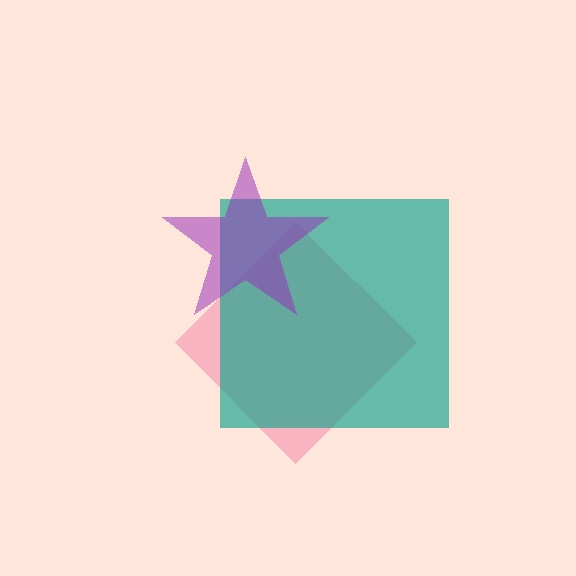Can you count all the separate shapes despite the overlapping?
Yes, there are 3 separate shapes.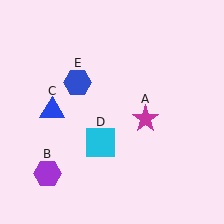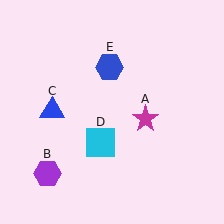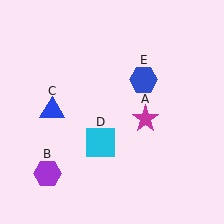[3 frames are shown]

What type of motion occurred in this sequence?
The blue hexagon (object E) rotated clockwise around the center of the scene.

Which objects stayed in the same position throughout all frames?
Magenta star (object A) and purple hexagon (object B) and blue triangle (object C) and cyan square (object D) remained stationary.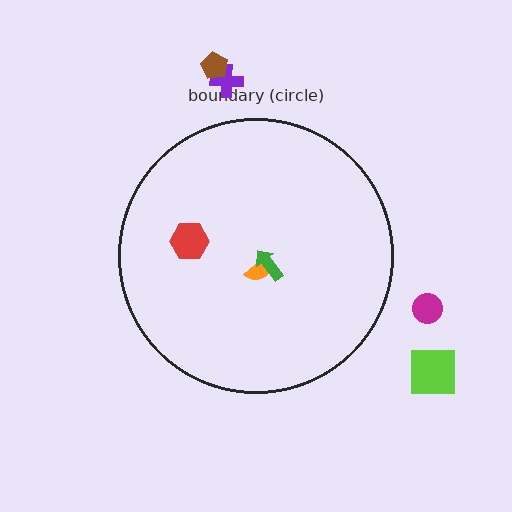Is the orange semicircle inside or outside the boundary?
Inside.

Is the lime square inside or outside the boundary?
Outside.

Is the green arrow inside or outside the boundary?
Inside.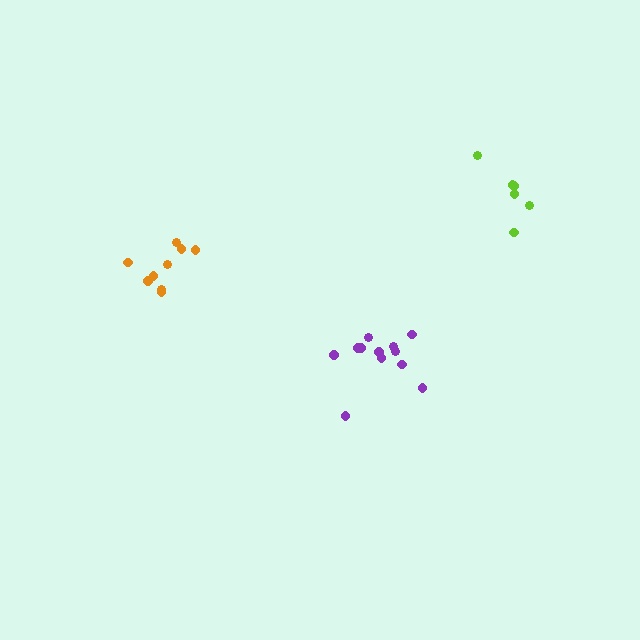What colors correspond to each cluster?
The clusters are colored: purple, lime, orange.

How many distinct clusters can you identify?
There are 3 distinct clusters.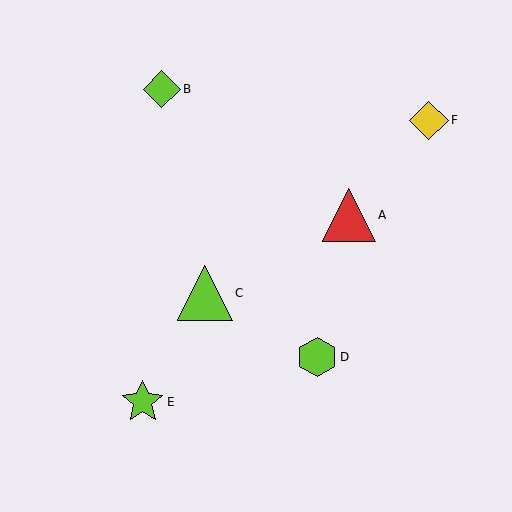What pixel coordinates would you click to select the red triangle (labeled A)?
Click at (349, 215) to select the red triangle A.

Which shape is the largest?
The lime triangle (labeled C) is the largest.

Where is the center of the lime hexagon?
The center of the lime hexagon is at (317, 357).